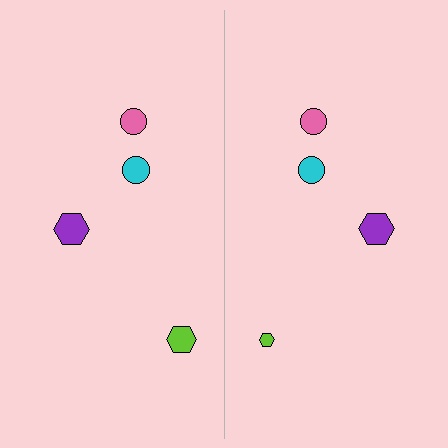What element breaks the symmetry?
The lime hexagon on the right side has a different size than its mirror counterpart.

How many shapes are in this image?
There are 8 shapes in this image.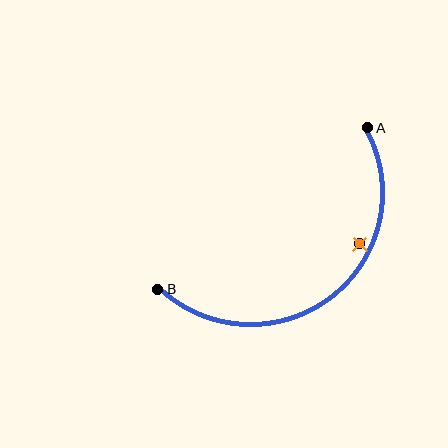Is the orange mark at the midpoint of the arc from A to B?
No — the orange mark does not lie on the arc at all. It sits slightly inside the curve.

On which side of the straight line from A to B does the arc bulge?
The arc bulges below and to the right of the straight line connecting A and B.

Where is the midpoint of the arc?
The arc midpoint is the point on the curve farthest from the straight line joining A and B. It sits below and to the right of that line.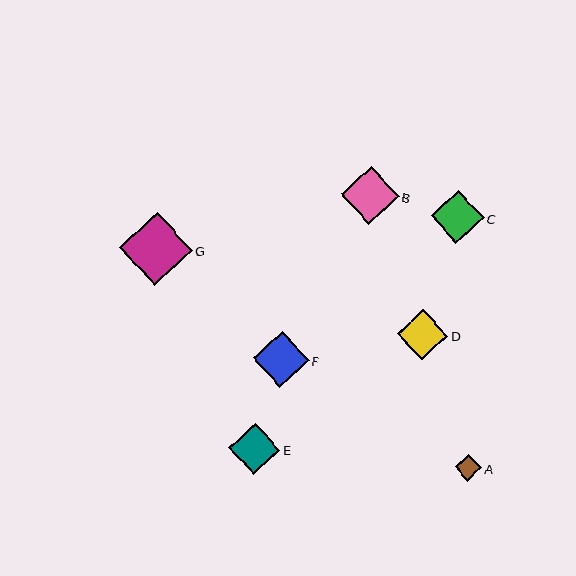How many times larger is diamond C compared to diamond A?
Diamond C is approximately 2.0 times the size of diamond A.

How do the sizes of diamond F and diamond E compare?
Diamond F and diamond E are approximately the same size.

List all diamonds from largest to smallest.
From largest to smallest: G, B, F, C, E, D, A.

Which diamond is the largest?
Diamond G is the largest with a size of approximately 72 pixels.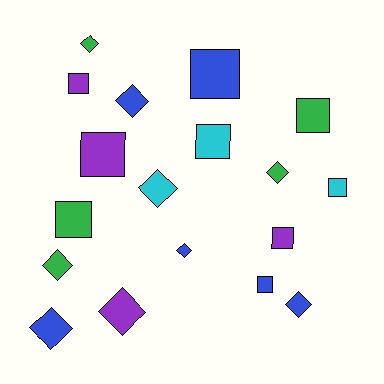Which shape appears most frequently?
Diamond, with 9 objects.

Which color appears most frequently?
Blue, with 6 objects.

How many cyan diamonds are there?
There is 1 cyan diamond.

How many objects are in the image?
There are 18 objects.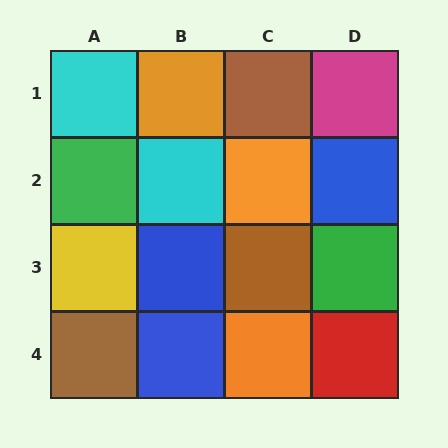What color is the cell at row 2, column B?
Cyan.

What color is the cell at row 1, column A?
Cyan.